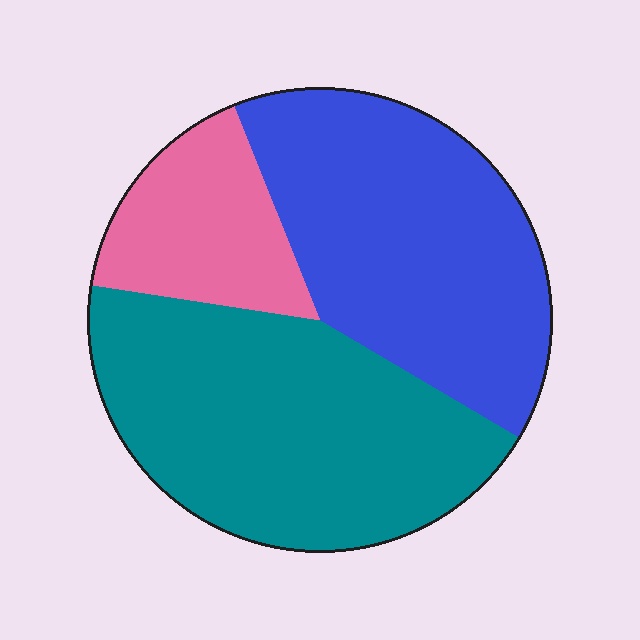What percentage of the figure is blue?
Blue takes up about two fifths (2/5) of the figure.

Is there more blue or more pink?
Blue.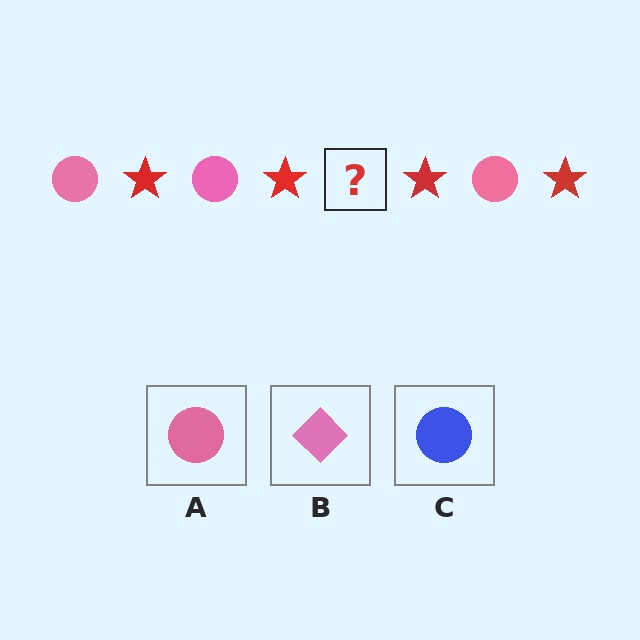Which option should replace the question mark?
Option A.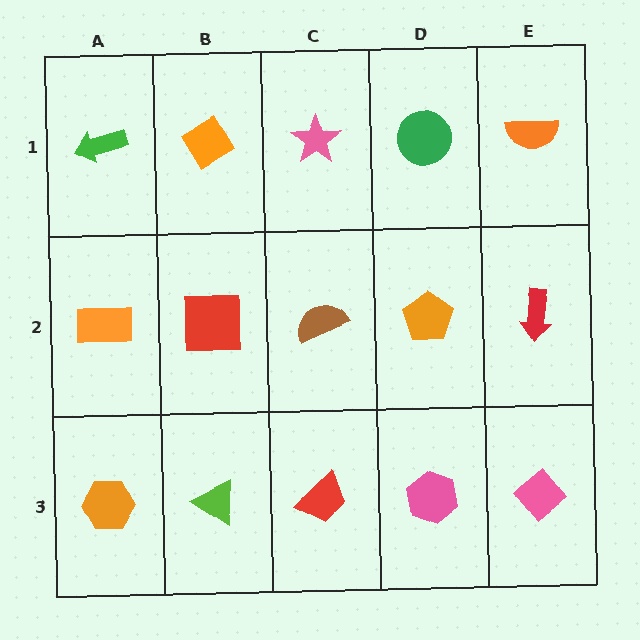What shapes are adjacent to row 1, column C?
A brown semicircle (row 2, column C), an orange diamond (row 1, column B), a green circle (row 1, column D).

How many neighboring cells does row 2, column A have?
3.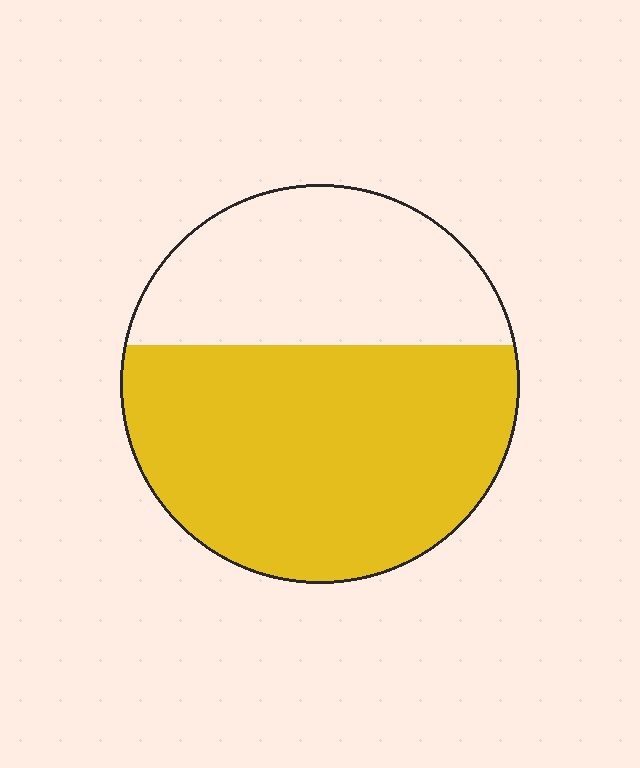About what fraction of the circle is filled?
About five eighths (5/8).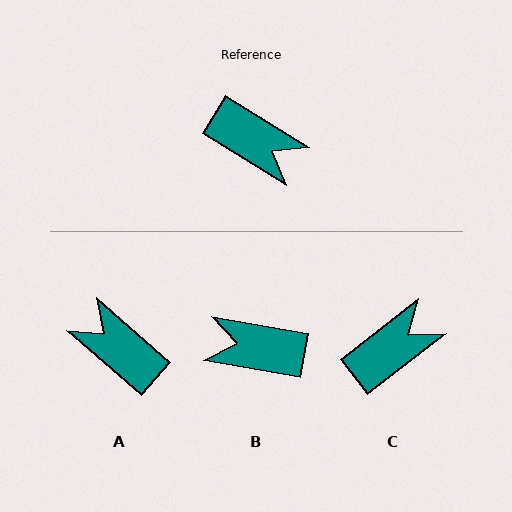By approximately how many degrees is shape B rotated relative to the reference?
Approximately 158 degrees clockwise.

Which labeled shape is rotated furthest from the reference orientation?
A, about 171 degrees away.